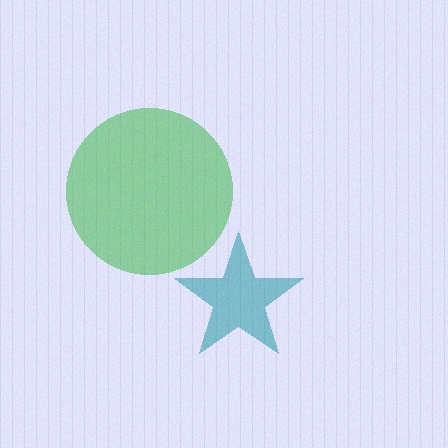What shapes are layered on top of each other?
The layered shapes are: a teal star, a green circle.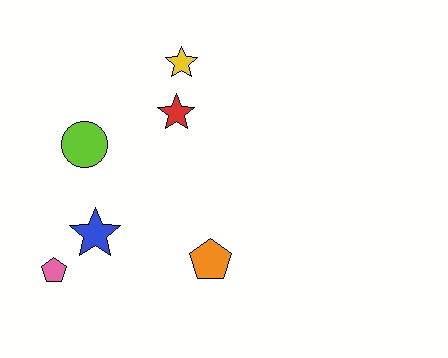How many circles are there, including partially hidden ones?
There is 1 circle.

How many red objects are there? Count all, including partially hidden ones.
There is 1 red object.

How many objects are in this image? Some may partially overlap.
There are 6 objects.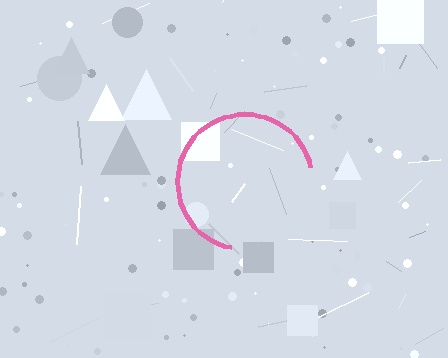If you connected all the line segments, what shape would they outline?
They would outline a circle.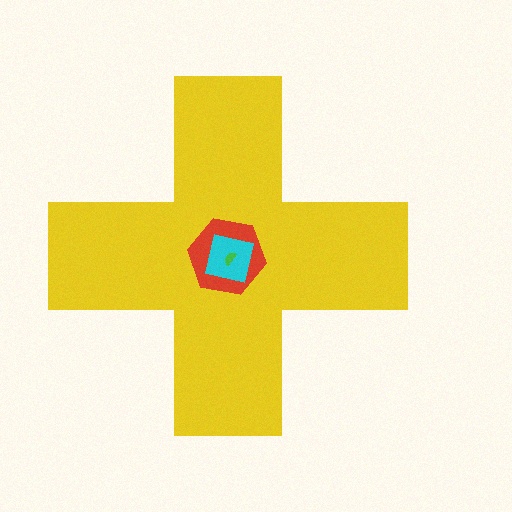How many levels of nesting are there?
4.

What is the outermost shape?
The yellow cross.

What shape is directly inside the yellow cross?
The red hexagon.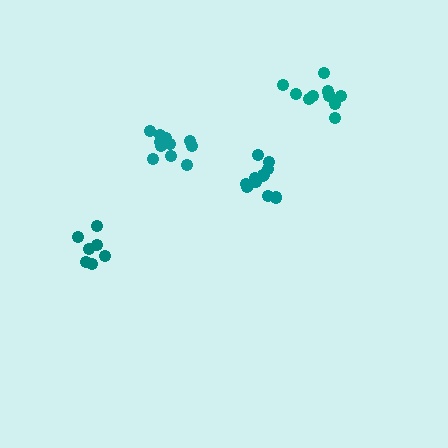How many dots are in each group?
Group 1: 12 dots, Group 2: 11 dots, Group 3: 7 dots, Group 4: 12 dots (42 total).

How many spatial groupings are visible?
There are 4 spatial groupings.